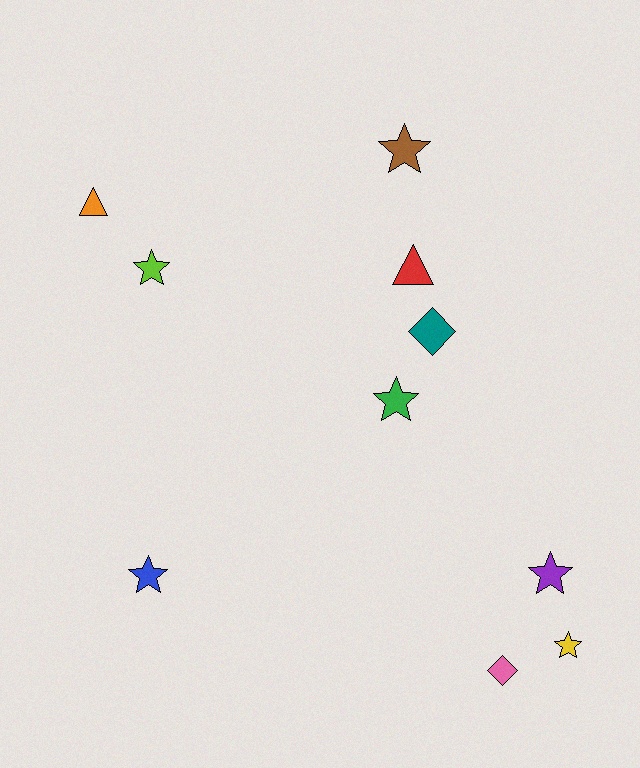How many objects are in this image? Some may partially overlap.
There are 10 objects.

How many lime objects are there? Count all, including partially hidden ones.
There is 1 lime object.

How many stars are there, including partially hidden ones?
There are 6 stars.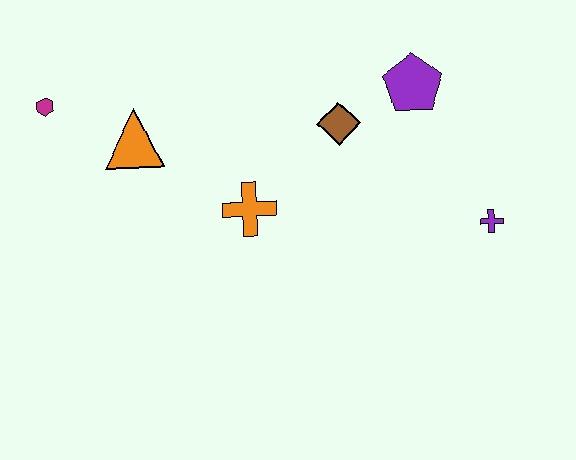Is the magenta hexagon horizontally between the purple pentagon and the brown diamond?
No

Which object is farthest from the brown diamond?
The magenta hexagon is farthest from the brown diamond.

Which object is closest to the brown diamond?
The purple pentagon is closest to the brown diamond.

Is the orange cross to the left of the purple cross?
Yes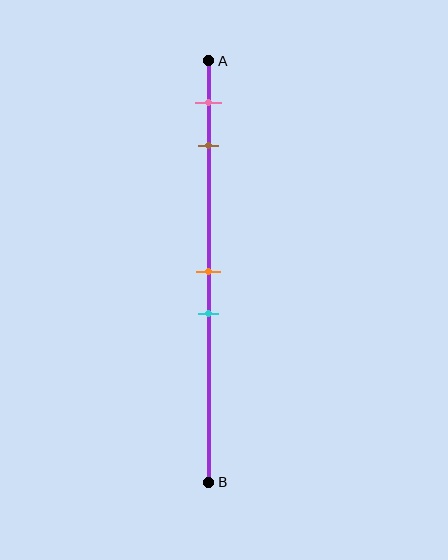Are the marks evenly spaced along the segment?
No, the marks are not evenly spaced.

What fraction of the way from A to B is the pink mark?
The pink mark is approximately 10% (0.1) of the way from A to B.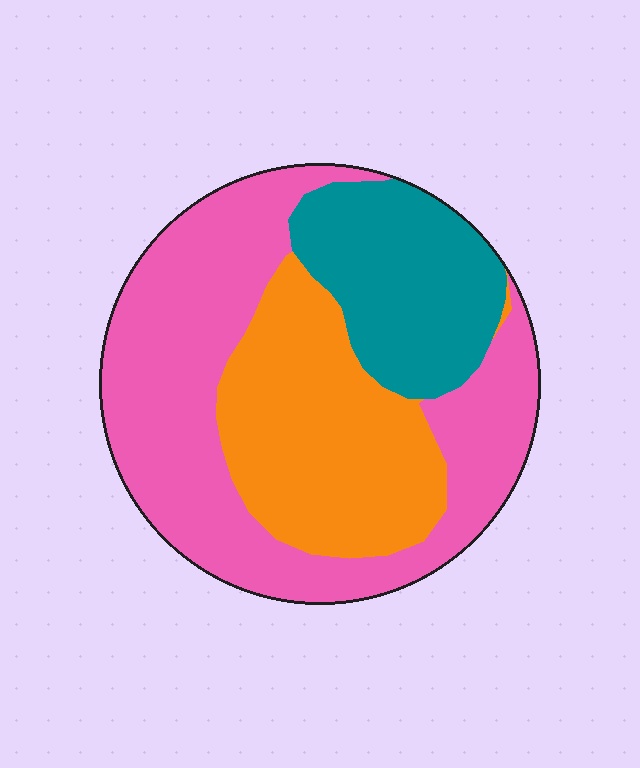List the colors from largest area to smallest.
From largest to smallest: pink, orange, teal.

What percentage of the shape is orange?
Orange takes up about one third (1/3) of the shape.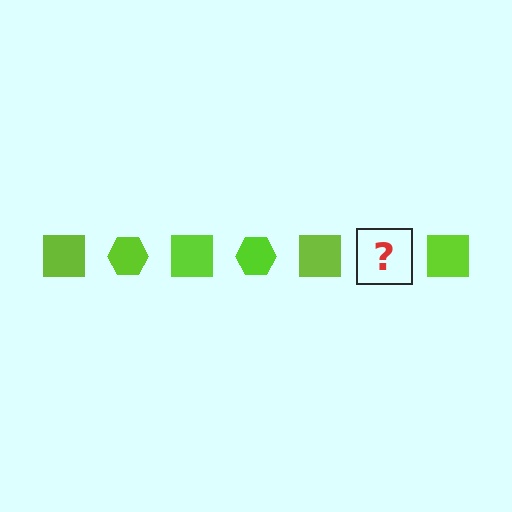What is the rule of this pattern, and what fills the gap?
The rule is that the pattern cycles through square, hexagon shapes in lime. The gap should be filled with a lime hexagon.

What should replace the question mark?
The question mark should be replaced with a lime hexagon.